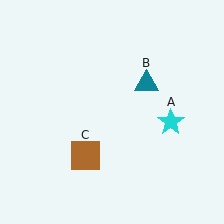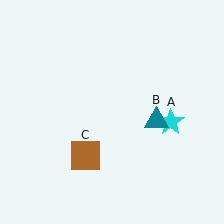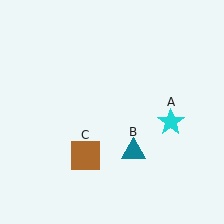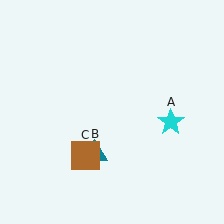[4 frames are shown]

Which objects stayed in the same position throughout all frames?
Cyan star (object A) and brown square (object C) remained stationary.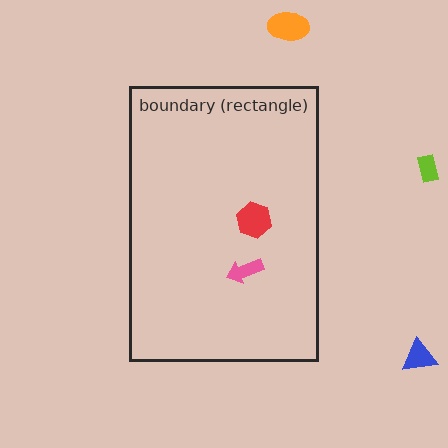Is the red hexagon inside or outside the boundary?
Inside.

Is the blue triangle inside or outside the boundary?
Outside.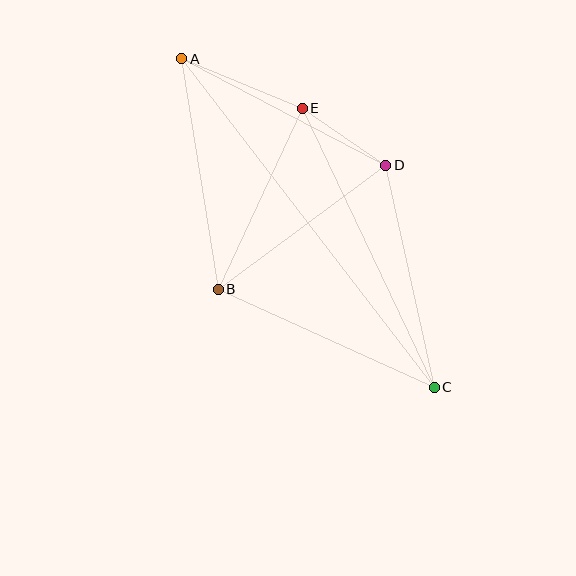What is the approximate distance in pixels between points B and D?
The distance between B and D is approximately 209 pixels.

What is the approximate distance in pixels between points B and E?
The distance between B and E is approximately 199 pixels.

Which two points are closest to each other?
Points D and E are closest to each other.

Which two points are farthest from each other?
Points A and C are farthest from each other.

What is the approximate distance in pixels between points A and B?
The distance between A and B is approximately 234 pixels.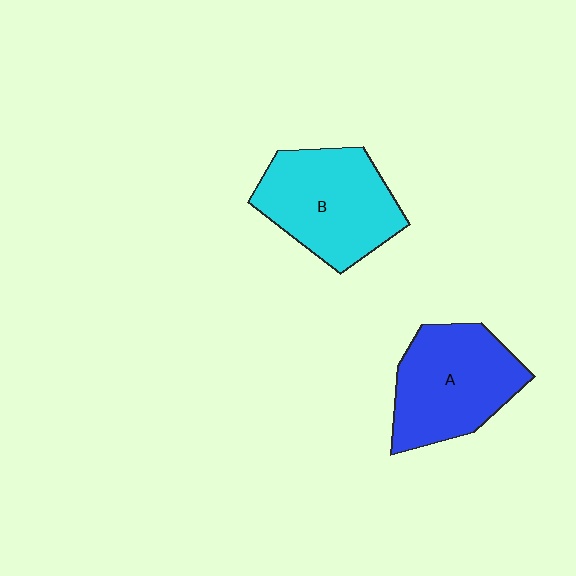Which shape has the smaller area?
Shape A (blue).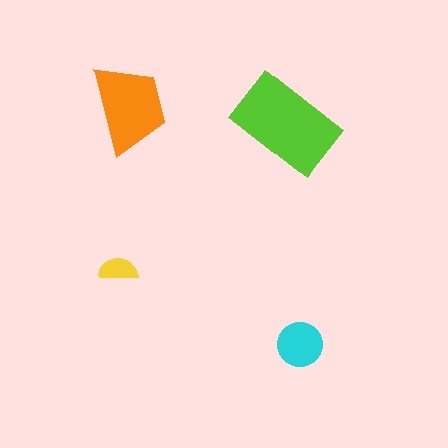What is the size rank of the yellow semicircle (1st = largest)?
4th.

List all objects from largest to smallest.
The lime rectangle, the orange trapezoid, the cyan circle, the yellow semicircle.